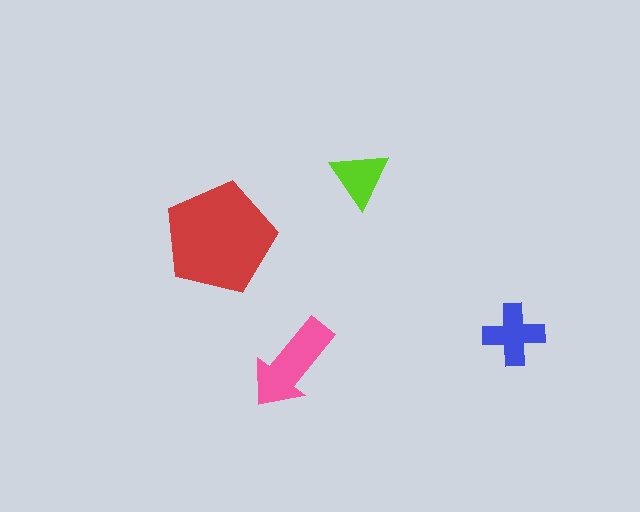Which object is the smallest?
The lime triangle.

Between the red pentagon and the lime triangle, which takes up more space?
The red pentagon.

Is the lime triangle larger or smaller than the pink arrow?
Smaller.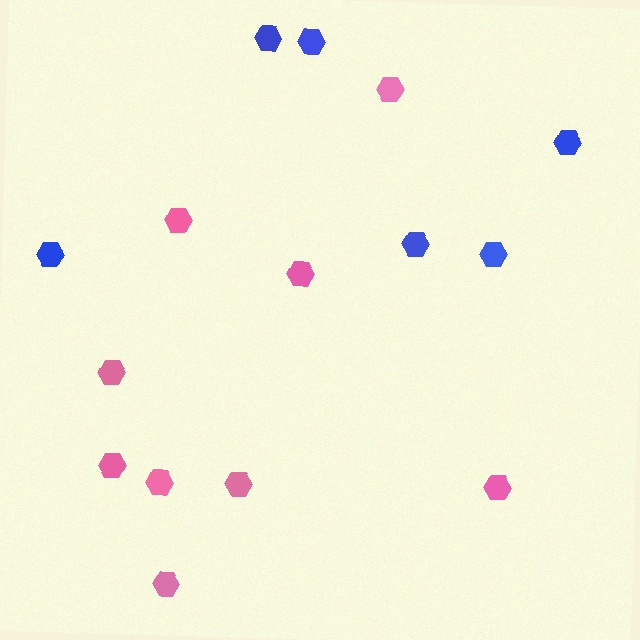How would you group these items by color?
There are 2 groups: one group of pink hexagons (9) and one group of blue hexagons (6).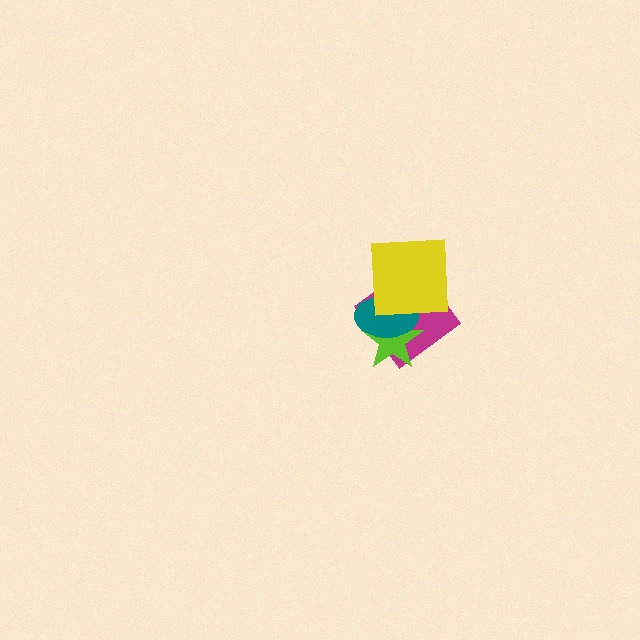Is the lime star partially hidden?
Yes, it is partially covered by another shape.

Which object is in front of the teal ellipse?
The yellow square is in front of the teal ellipse.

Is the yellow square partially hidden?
No, no other shape covers it.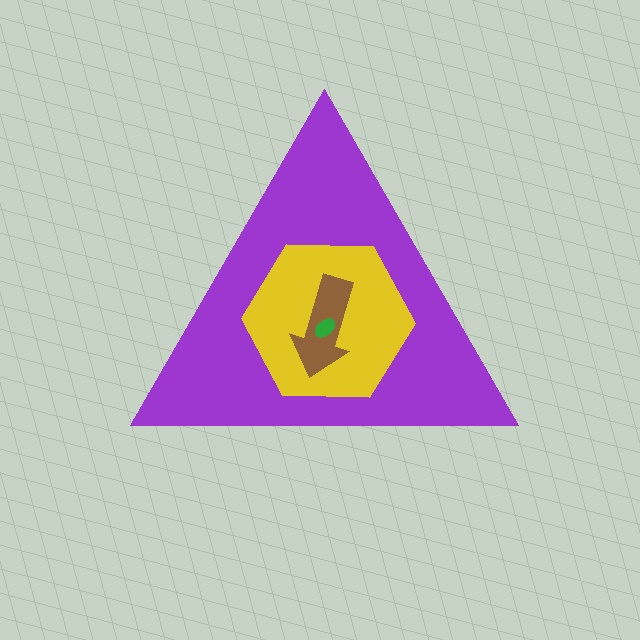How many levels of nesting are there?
4.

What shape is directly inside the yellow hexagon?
The brown arrow.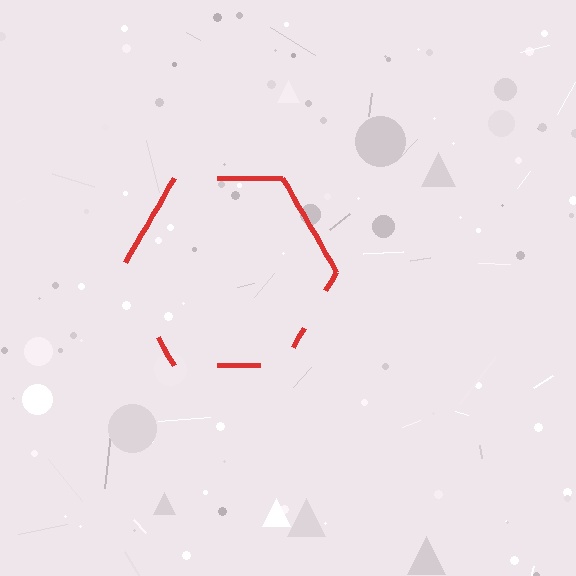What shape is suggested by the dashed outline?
The dashed outline suggests a hexagon.